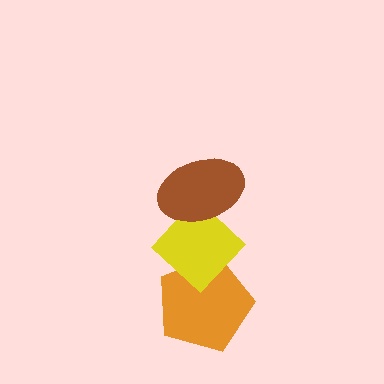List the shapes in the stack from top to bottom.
From top to bottom: the brown ellipse, the yellow diamond, the orange pentagon.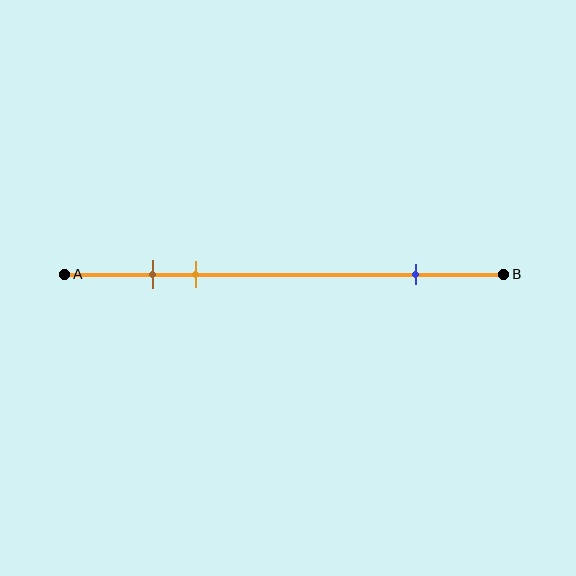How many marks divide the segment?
There are 3 marks dividing the segment.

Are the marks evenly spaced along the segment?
No, the marks are not evenly spaced.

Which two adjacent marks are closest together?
The brown and orange marks are the closest adjacent pair.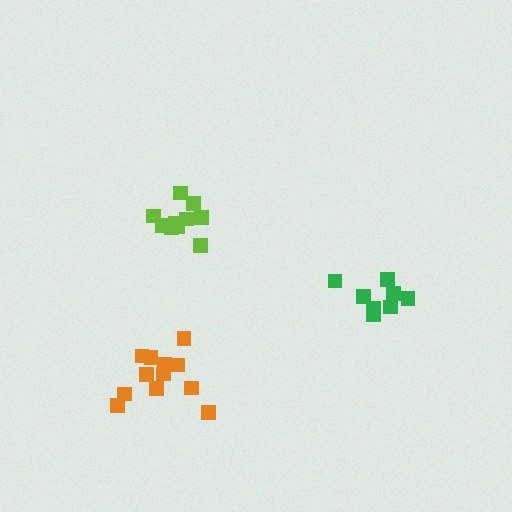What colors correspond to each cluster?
The clusters are colored: green, lime, orange.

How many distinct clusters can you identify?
There are 3 distinct clusters.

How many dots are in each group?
Group 1: 8 dots, Group 2: 10 dots, Group 3: 12 dots (30 total).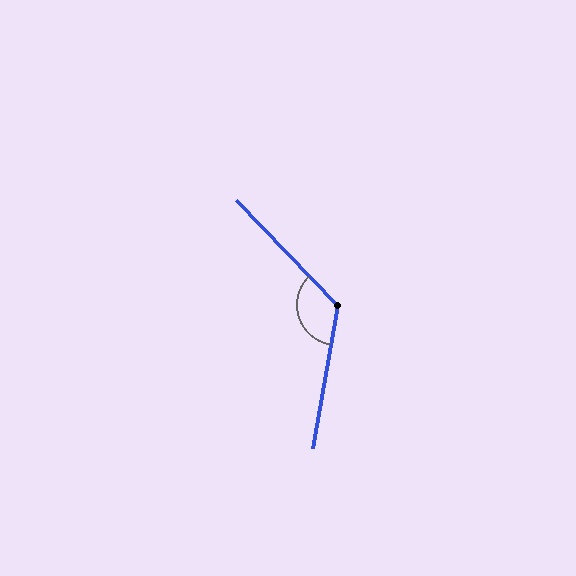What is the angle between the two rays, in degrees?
Approximately 126 degrees.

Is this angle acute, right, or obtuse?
It is obtuse.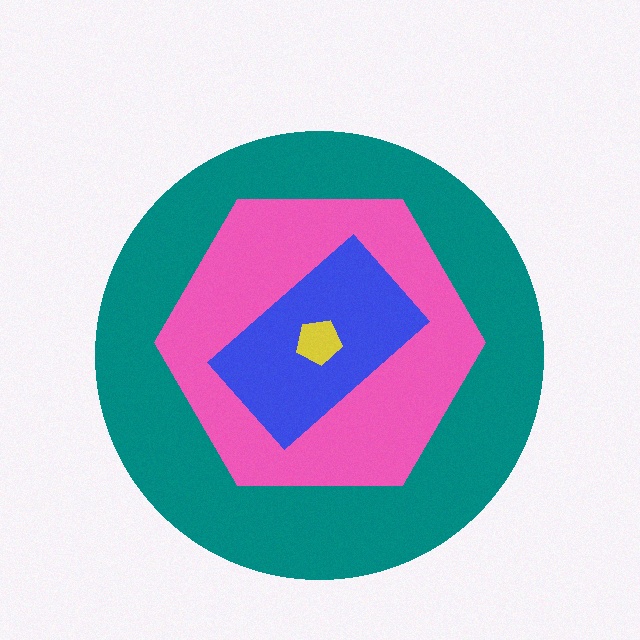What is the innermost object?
The yellow pentagon.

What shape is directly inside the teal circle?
The pink hexagon.